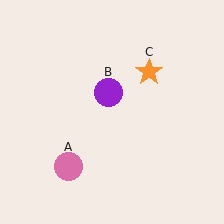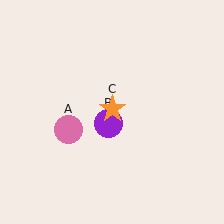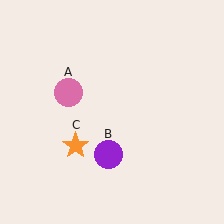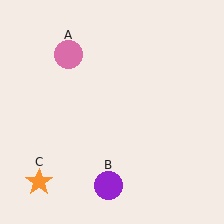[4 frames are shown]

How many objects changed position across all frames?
3 objects changed position: pink circle (object A), purple circle (object B), orange star (object C).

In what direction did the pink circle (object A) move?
The pink circle (object A) moved up.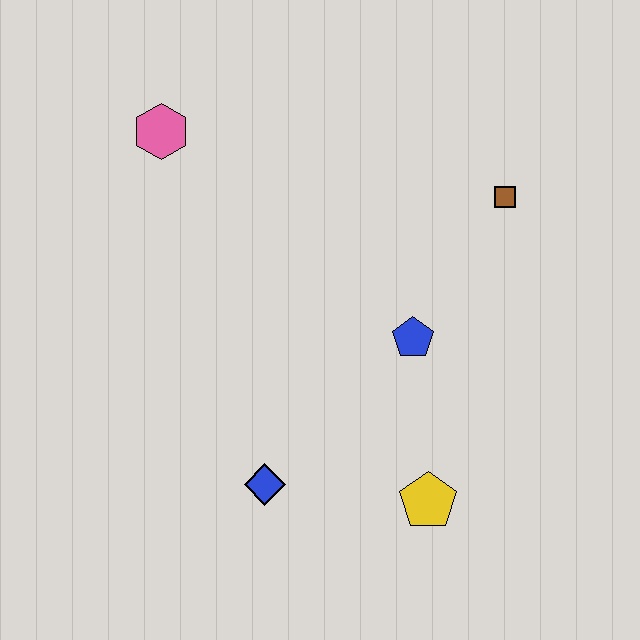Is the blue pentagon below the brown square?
Yes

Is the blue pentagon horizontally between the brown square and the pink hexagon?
Yes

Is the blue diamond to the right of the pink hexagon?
Yes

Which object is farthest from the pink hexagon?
The yellow pentagon is farthest from the pink hexagon.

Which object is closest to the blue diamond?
The yellow pentagon is closest to the blue diamond.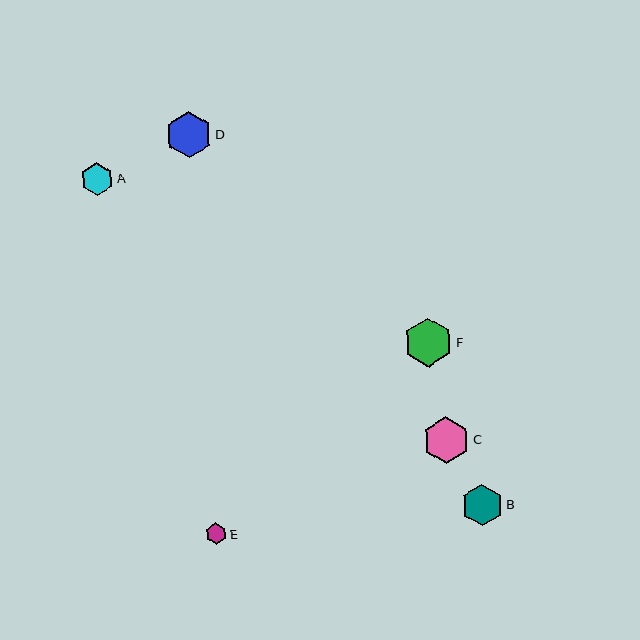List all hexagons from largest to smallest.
From largest to smallest: F, C, D, B, A, E.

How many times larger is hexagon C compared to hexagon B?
Hexagon C is approximately 1.1 times the size of hexagon B.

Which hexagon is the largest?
Hexagon F is the largest with a size of approximately 49 pixels.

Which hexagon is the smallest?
Hexagon E is the smallest with a size of approximately 21 pixels.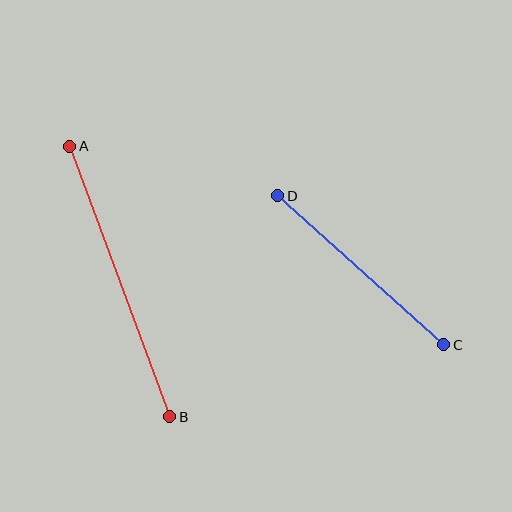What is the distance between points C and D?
The distance is approximately 223 pixels.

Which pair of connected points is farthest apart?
Points A and B are farthest apart.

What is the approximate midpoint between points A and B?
The midpoint is at approximately (120, 282) pixels.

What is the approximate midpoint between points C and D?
The midpoint is at approximately (361, 270) pixels.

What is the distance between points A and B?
The distance is approximately 289 pixels.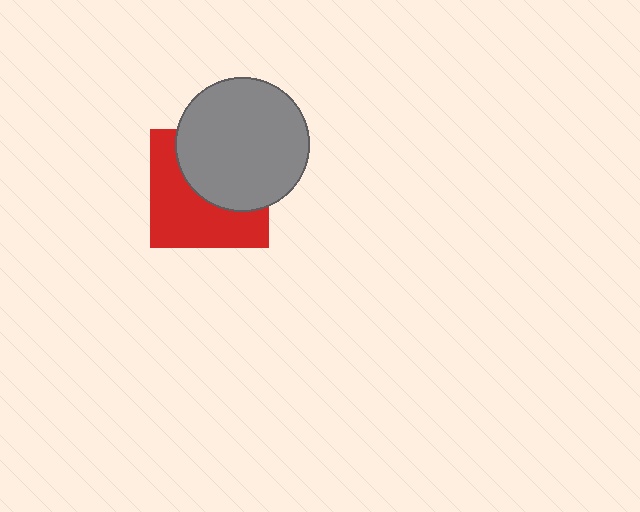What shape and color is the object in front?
The object in front is a gray circle.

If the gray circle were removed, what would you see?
You would see the complete red square.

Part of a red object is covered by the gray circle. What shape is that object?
It is a square.